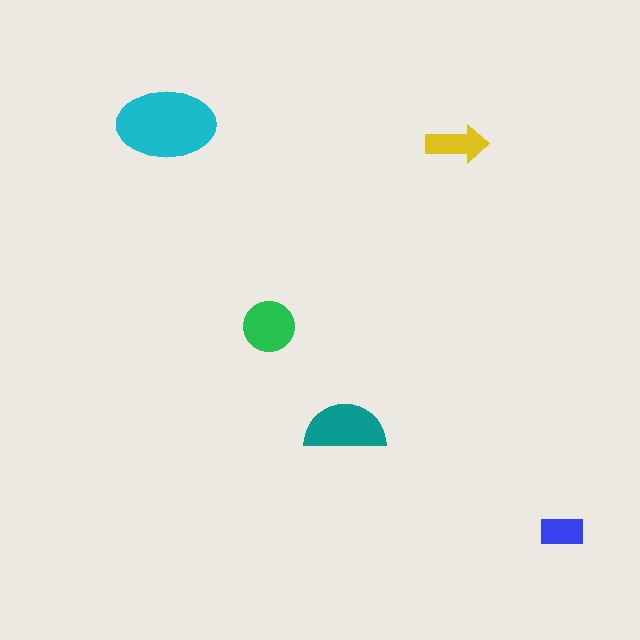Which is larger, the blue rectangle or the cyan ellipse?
The cyan ellipse.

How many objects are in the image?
There are 5 objects in the image.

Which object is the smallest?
The blue rectangle.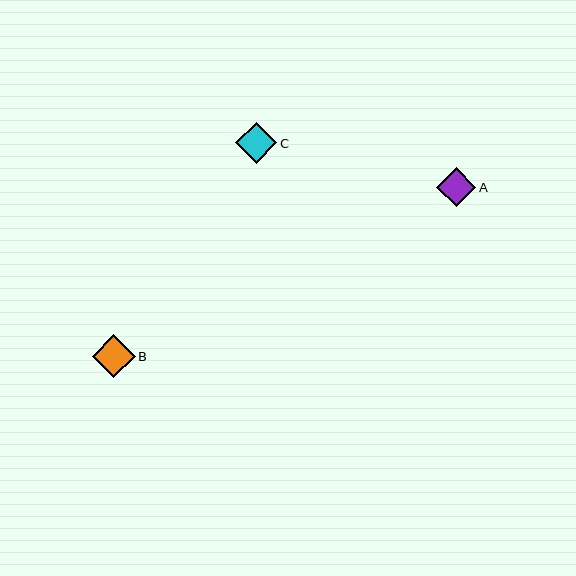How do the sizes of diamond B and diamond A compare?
Diamond B and diamond A are approximately the same size.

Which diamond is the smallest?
Diamond A is the smallest with a size of approximately 39 pixels.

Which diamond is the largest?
Diamond B is the largest with a size of approximately 43 pixels.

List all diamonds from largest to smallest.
From largest to smallest: B, C, A.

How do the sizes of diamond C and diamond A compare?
Diamond C and diamond A are approximately the same size.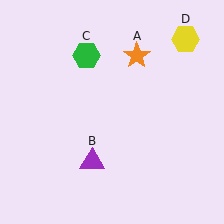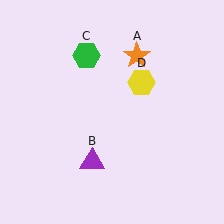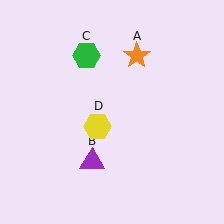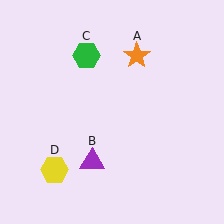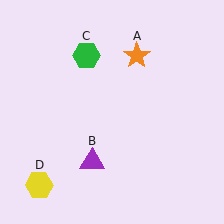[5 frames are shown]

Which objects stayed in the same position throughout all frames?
Orange star (object A) and purple triangle (object B) and green hexagon (object C) remained stationary.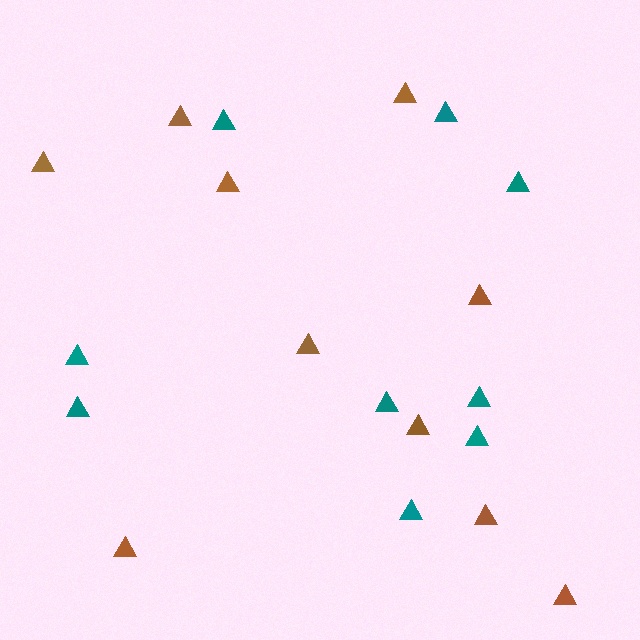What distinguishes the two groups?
There are 2 groups: one group of brown triangles (10) and one group of teal triangles (9).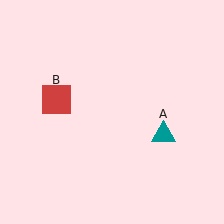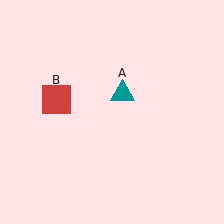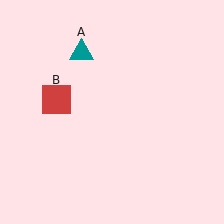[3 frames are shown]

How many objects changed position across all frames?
1 object changed position: teal triangle (object A).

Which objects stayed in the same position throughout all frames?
Red square (object B) remained stationary.